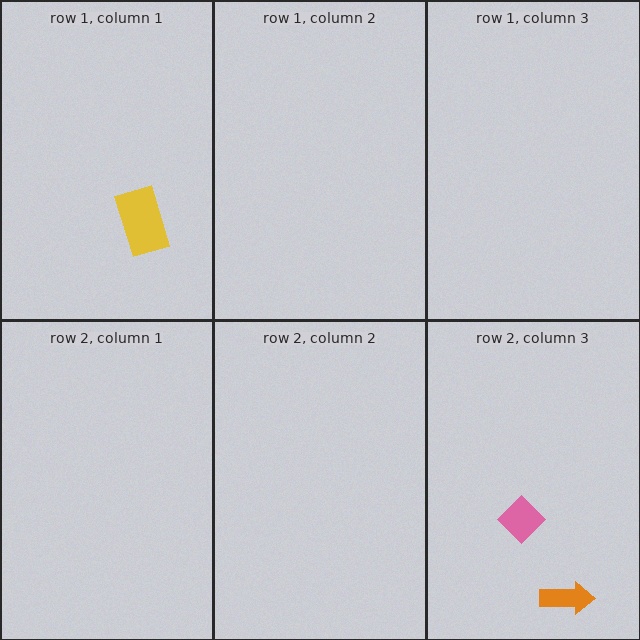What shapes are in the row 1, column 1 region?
The yellow rectangle.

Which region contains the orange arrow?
The row 2, column 3 region.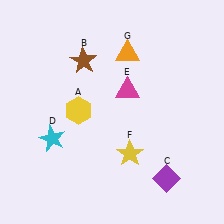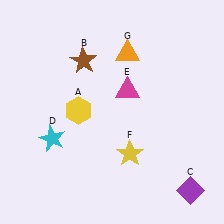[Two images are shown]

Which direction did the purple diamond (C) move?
The purple diamond (C) moved right.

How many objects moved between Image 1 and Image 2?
1 object moved between the two images.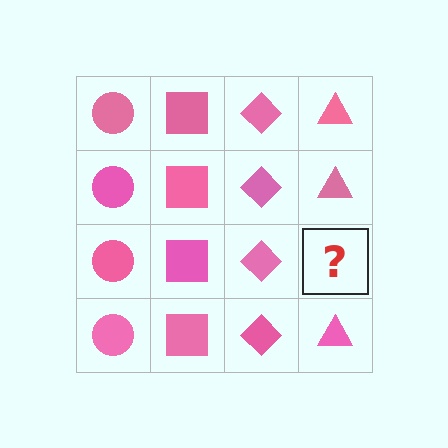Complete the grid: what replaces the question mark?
The question mark should be replaced with a pink triangle.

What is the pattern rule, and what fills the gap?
The rule is that each column has a consistent shape. The gap should be filled with a pink triangle.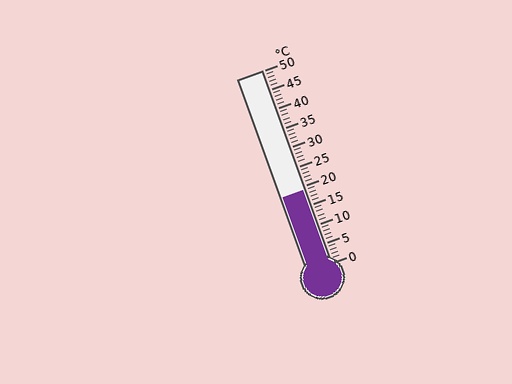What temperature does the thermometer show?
The thermometer shows approximately 19°C.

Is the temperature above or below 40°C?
The temperature is below 40°C.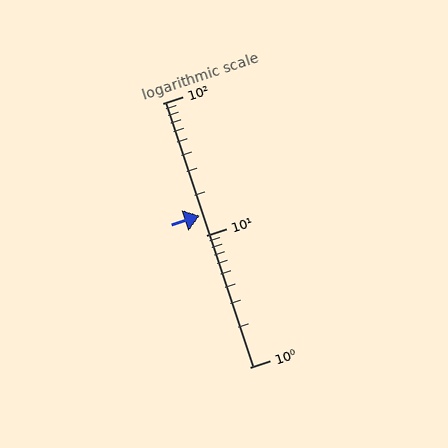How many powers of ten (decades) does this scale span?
The scale spans 2 decades, from 1 to 100.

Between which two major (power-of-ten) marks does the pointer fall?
The pointer is between 10 and 100.